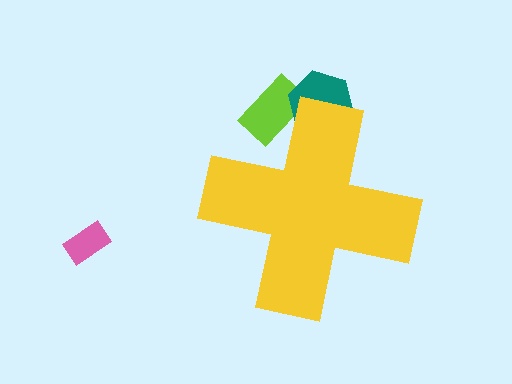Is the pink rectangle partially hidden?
No, the pink rectangle is fully visible.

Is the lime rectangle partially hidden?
Yes, the lime rectangle is partially hidden behind the yellow cross.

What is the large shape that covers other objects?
A yellow cross.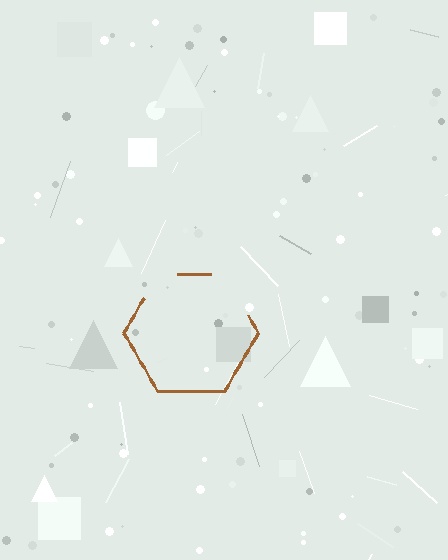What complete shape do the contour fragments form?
The contour fragments form a hexagon.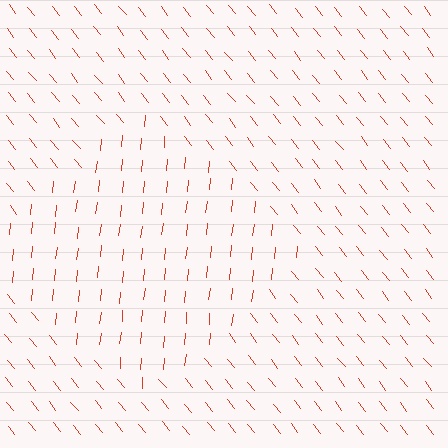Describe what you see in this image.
The image is filled with small red line segments. A diamond region in the image has lines oriented differently from the surrounding lines, creating a visible texture boundary.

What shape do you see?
I see a diamond.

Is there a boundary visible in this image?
Yes, there is a texture boundary formed by a change in line orientation.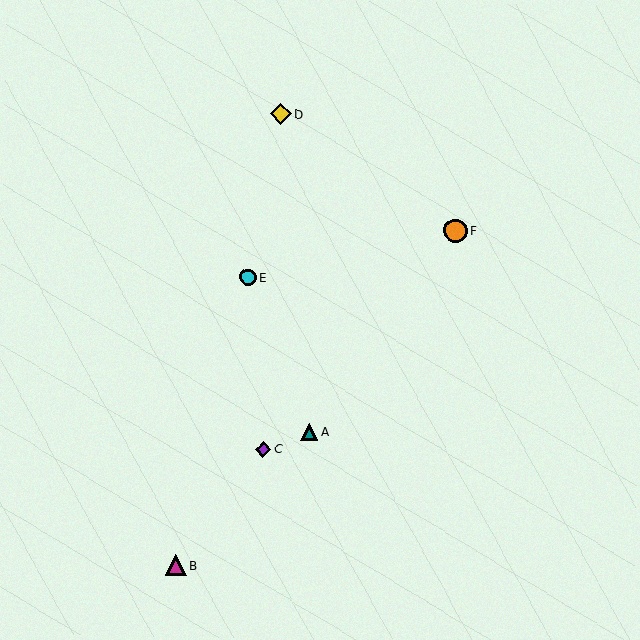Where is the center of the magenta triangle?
The center of the magenta triangle is at (176, 565).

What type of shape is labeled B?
Shape B is a magenta triangle.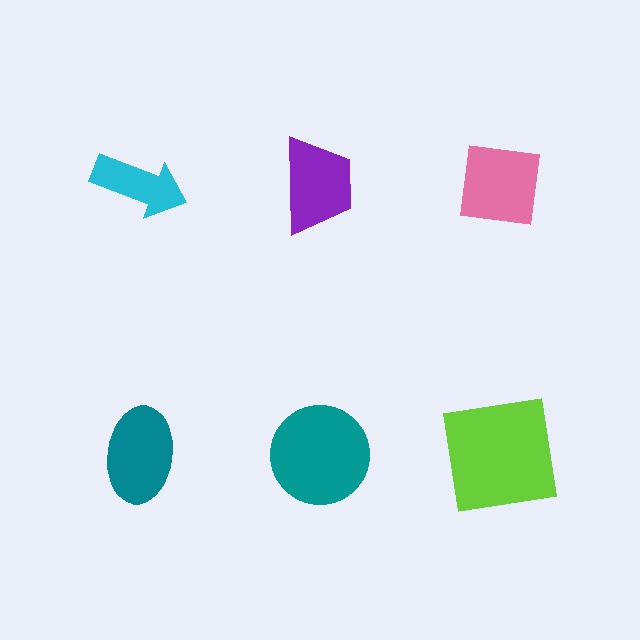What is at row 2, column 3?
A lime square.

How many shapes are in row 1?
3 shapes.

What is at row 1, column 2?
A purple trapezoid.